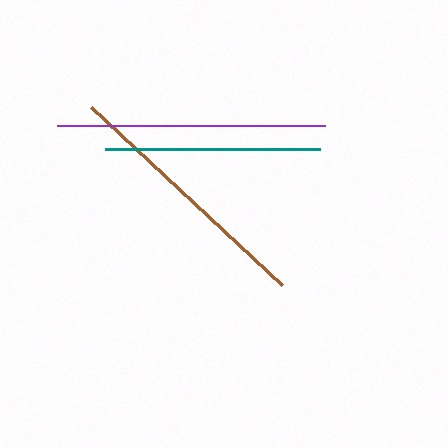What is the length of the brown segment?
The brown segment is approximately 261 pixels long.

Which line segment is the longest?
The purple line is the longest at approximately 268 pixels.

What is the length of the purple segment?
The purple segment is approximately 268 pixels long.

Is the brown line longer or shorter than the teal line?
The brown line is longer than the teal line.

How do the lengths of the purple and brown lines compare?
The purple and brown lines are approximately the same length.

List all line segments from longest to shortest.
From longest to shortest: purple, brown, teal.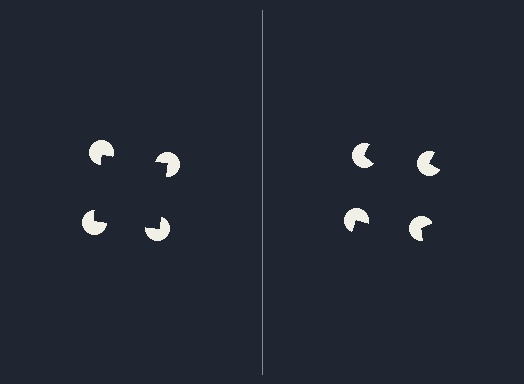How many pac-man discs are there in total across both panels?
8 — 4 on each side.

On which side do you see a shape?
An illusory square appears on the left side. On the right side the wedge cuts are rotated, so no coherent shape forms.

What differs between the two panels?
The pac-man discs are positioned identically on both sides; only the wedge orientations differ. On the left they align to a square; on the right they are misaligned.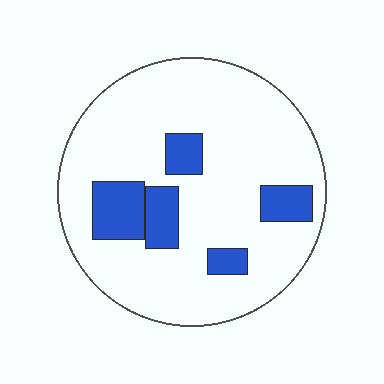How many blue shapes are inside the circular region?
5.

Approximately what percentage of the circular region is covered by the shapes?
Approximately 15%.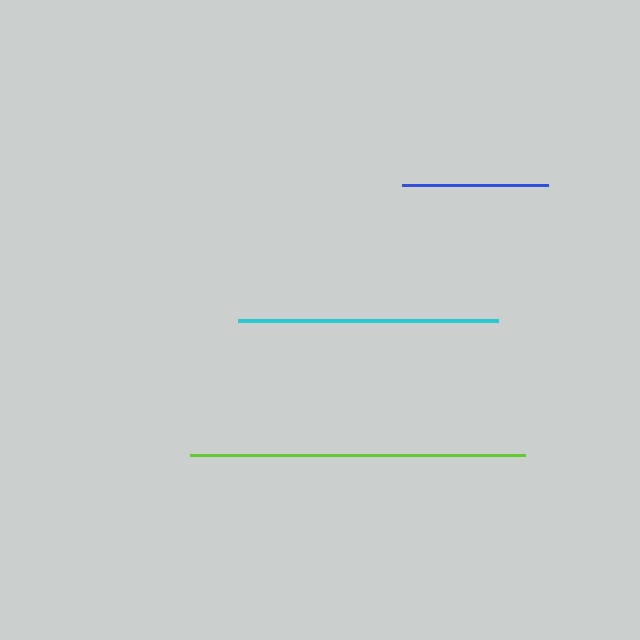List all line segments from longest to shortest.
From longest to shortest: lime, cyan, blue.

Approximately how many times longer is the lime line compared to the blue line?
The lime line is approximately 2.3 times the length of the blue line.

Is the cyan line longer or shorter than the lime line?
The lime line is longer than the cyan line.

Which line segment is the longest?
The lime line is the longest at approximately 335 pixels.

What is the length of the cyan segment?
The cyan segment is approximately 260 pixels long.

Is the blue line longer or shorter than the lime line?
The lime line is longer than the blue line.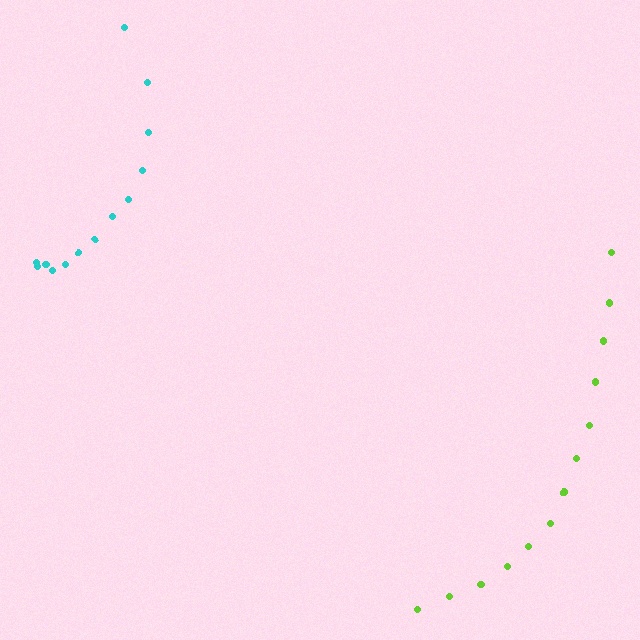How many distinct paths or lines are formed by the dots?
There are 2 distinct paths.